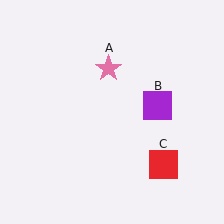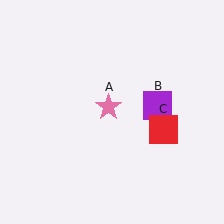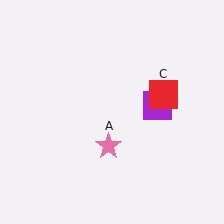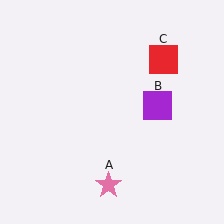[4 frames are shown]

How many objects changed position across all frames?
2 objects changed position: pink star (object A), red square (object C).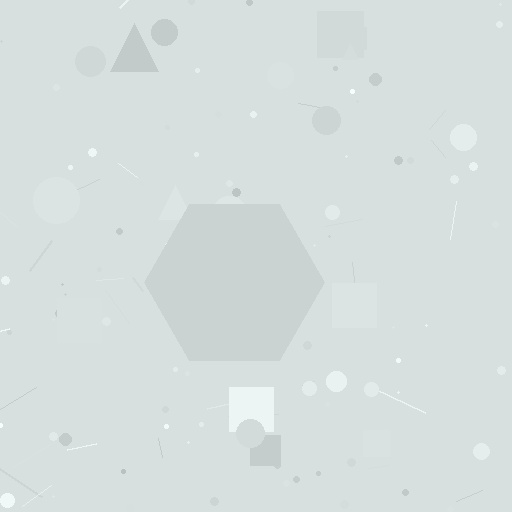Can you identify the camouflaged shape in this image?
The camouflaged shape is a hexagon.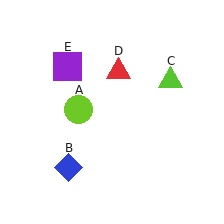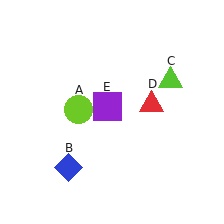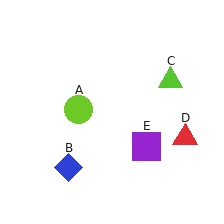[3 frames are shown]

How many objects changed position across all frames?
2 objects changed position: red triangle (object D), purple square (object E).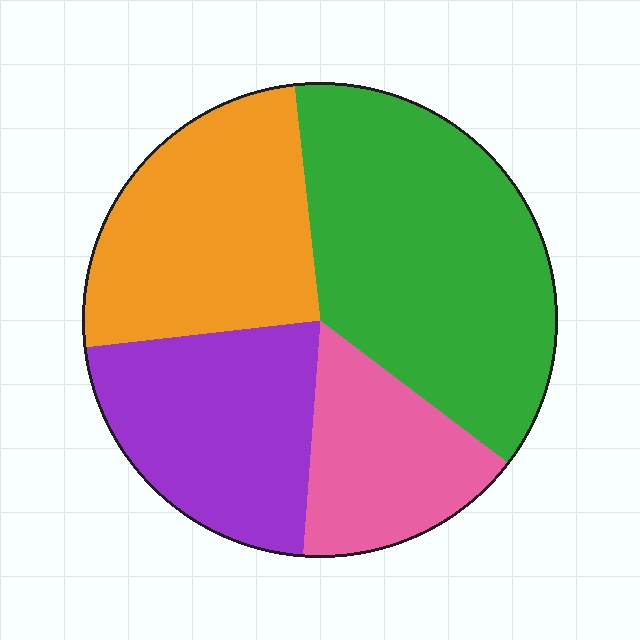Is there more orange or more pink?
Orange.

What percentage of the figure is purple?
Purple covers 22% of the figure.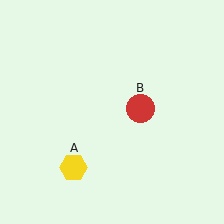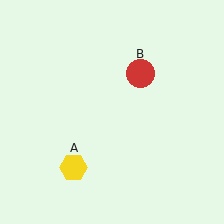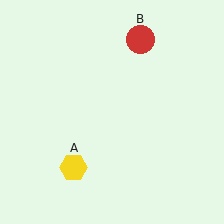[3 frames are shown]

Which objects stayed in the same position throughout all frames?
Yellow hexagon (object A) remained stationary.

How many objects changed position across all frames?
1 object changed position: red circle (object B).